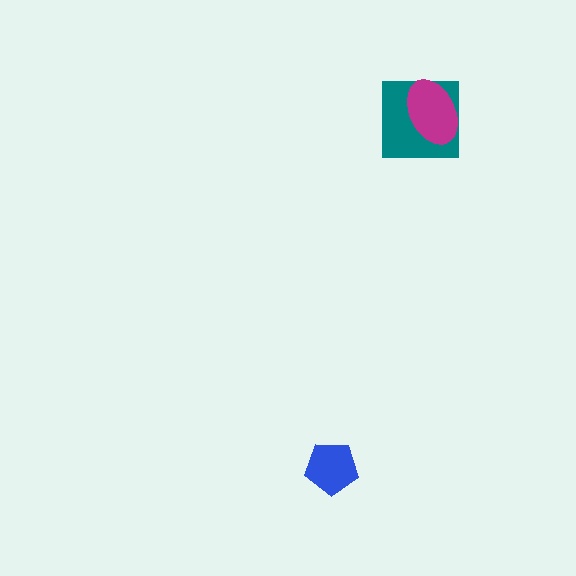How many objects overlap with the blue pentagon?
0 objects overlap with the blue pentagon.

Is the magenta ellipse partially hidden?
No, no other shape covers it.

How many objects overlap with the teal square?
1 object overlaps with the teal square.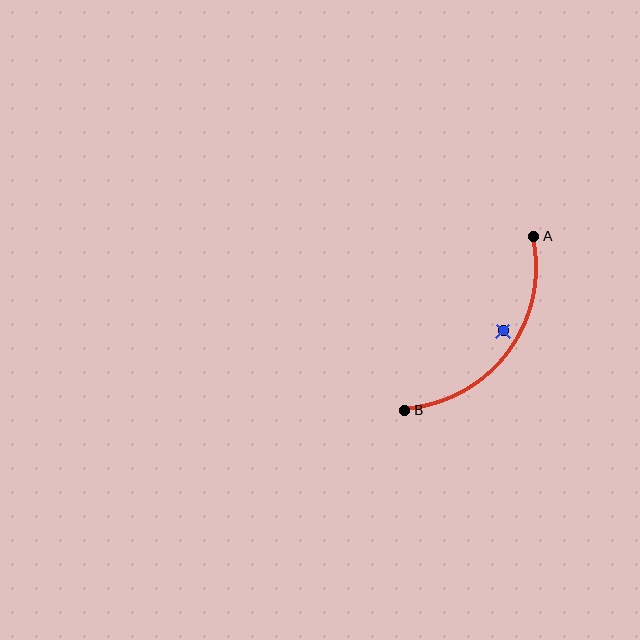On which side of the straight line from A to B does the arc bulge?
The arc bulges below and to the right of the straight line connecting A and B.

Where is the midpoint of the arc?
The arc midpoint is the point on the curve farthest from the straight line joining A and B. It sits below and to the right of that line.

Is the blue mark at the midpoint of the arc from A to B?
No — the blue mark does not lie on the arc at all. It sits slightly inside the curve.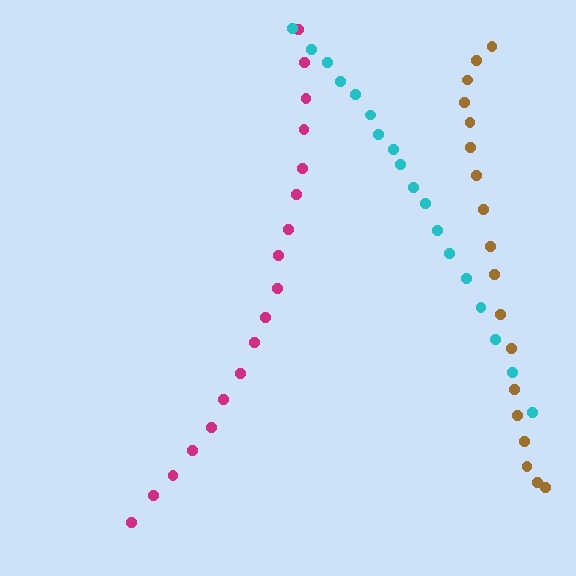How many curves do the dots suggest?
There are 3 distinct paths.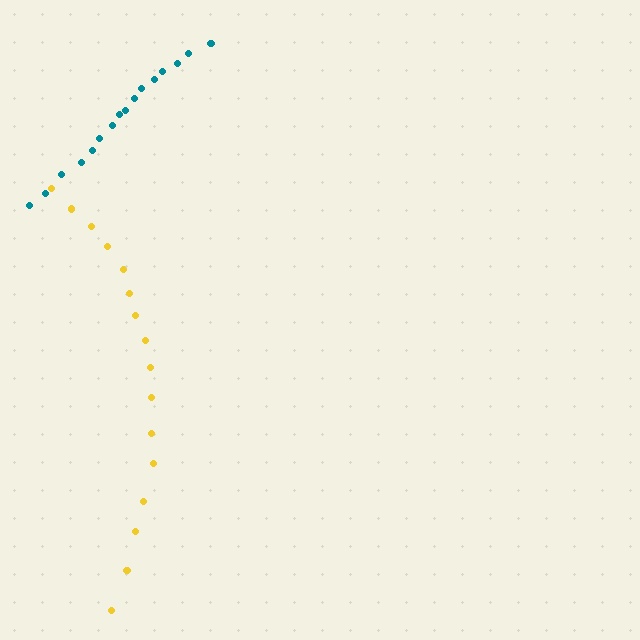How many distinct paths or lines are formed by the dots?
There are 2 distinct paths.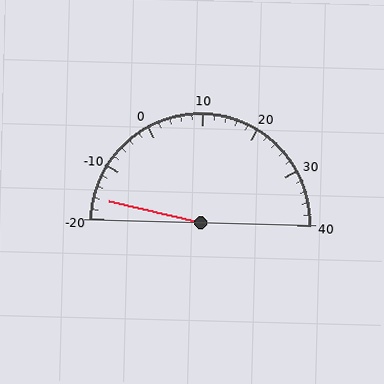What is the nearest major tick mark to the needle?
The nearest major tick mark is -20.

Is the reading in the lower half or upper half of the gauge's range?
The reading is in the lower half of the range (-20 to 40).